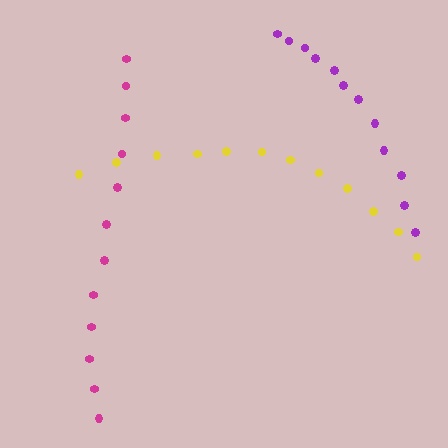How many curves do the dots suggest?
There are 3 distinct paths.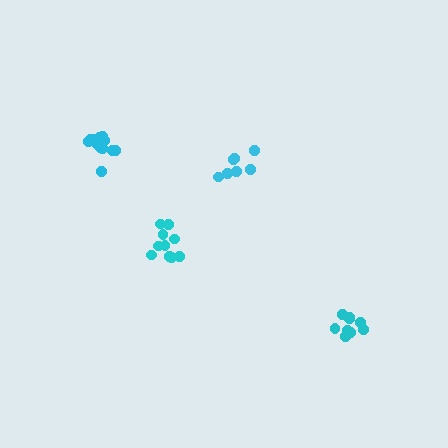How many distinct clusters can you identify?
There are 4 distinct clusters.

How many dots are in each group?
Group 1: 10 dots, Group 2: 12 dots, Group 3: 9 dots, Group 4: 7 dots (38 total).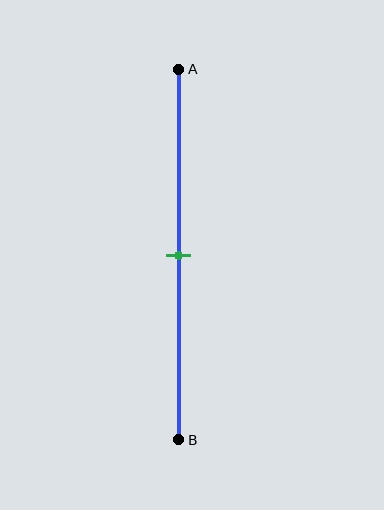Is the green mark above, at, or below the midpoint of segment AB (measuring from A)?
The green mark is approximately at the midpoint of segment AB.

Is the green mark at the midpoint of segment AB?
Yes, the mark is approximately at the midpoint.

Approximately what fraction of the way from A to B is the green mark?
The green mark is approximately 50% of the way from A to B.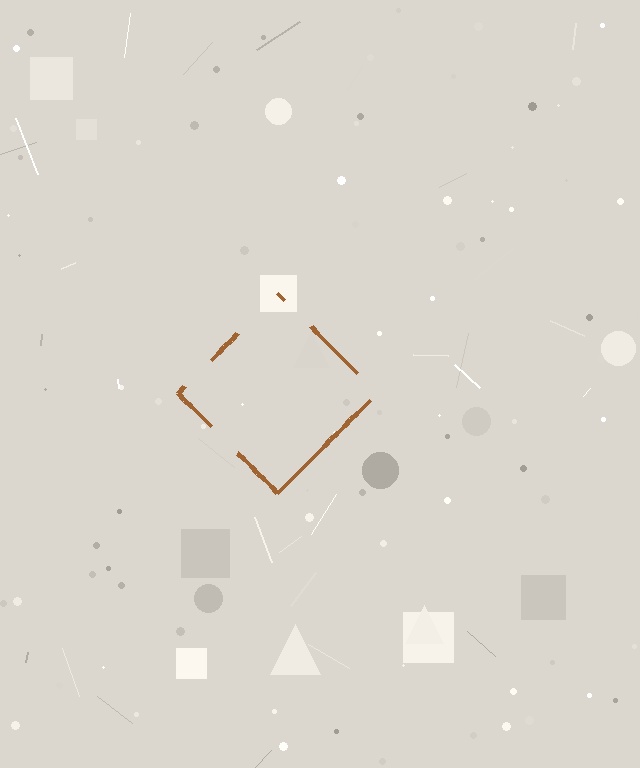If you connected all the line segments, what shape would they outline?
They would outline a diamond.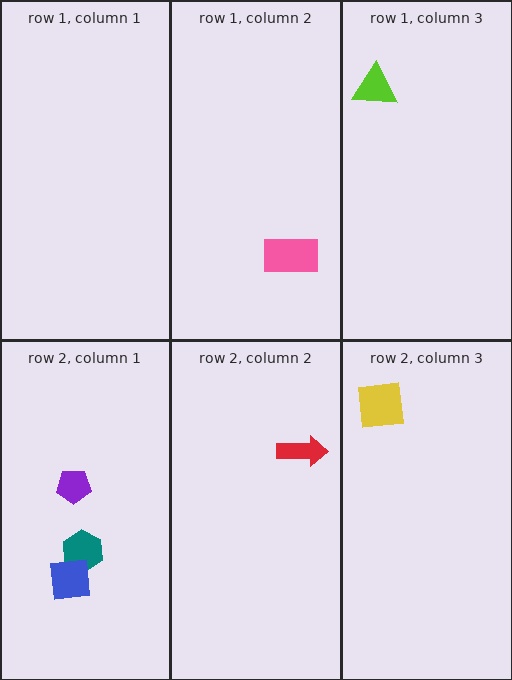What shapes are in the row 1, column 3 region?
The lime triangle.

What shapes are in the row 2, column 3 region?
The yellow square.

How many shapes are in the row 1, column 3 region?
1.